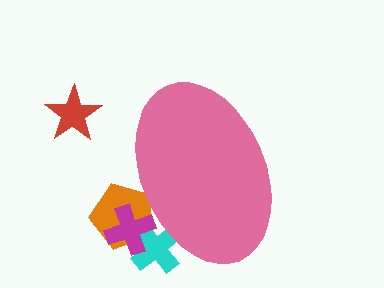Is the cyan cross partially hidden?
Yes, the cyan cross is partially hidden behind the pink ellipse.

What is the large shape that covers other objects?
A pink ellipse.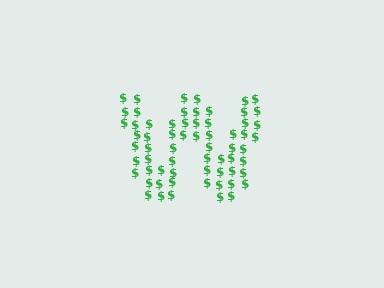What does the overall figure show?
The overall figure shows the letter W.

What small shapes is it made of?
It is made of small dollar signs.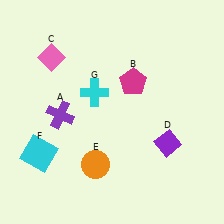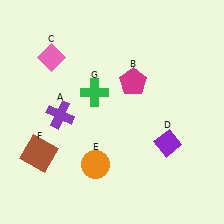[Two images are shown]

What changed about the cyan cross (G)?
In Image 1, G is cyan. In Image 2, it changed to green.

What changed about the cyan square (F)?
In Image 1, F is cyan. In Image 2, it changed to brown.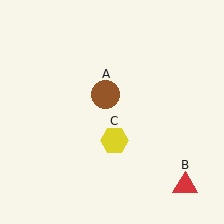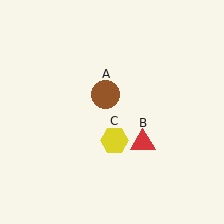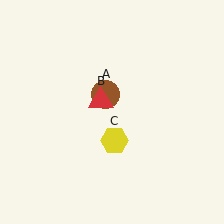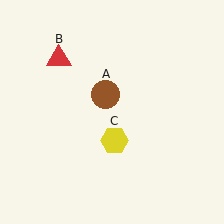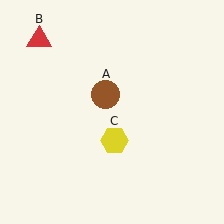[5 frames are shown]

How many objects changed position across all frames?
1 object changed position: red triangle (object B).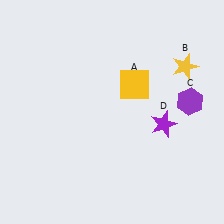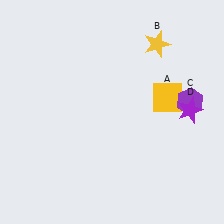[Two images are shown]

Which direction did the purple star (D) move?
The purple star (D) moved right.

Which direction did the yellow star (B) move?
The yellow star (B) moved left.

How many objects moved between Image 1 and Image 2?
3 objects moved between the two images.